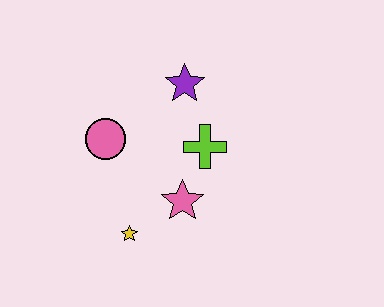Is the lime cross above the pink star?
Yes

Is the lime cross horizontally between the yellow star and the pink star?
No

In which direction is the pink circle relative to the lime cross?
The pink circle is to the left of the lime cross.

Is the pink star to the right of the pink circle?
Yes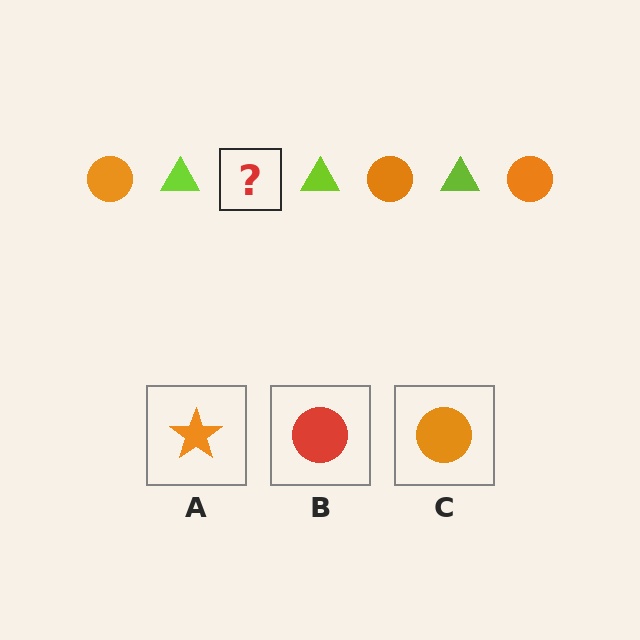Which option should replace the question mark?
Option C.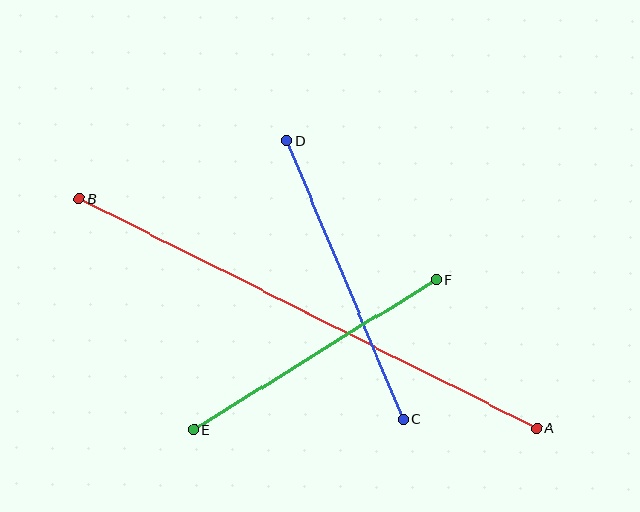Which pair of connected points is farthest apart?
Points A and B are farthest apart.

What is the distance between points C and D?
The distance is approximately 301 pixels.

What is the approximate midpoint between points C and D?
The midpoint is at approximately (345, 280) pixels.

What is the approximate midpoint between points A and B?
The midpoint is at approximately (308, 313) pixels.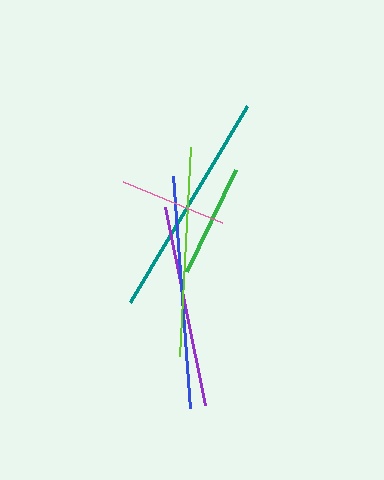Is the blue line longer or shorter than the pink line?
The blue line is longer than the pink line.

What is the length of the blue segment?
The blue segment is approximately 232 pixels long.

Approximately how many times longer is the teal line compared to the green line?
The teal line is approximately 2.0 times the length of the green line.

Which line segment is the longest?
The blue line is the longest at approximately 232 pixels.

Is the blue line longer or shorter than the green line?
The blue line is longer than the green line.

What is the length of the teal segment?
The teal segment is approximately 228 pixels long.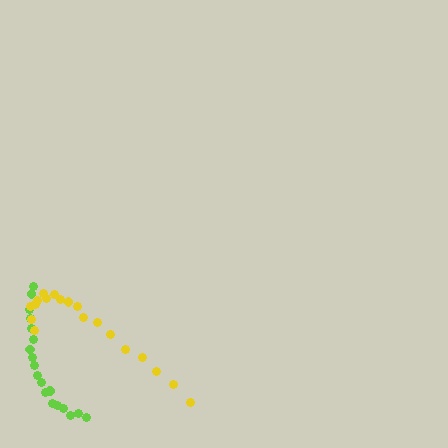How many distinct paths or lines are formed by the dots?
There are 2 distinct paths.